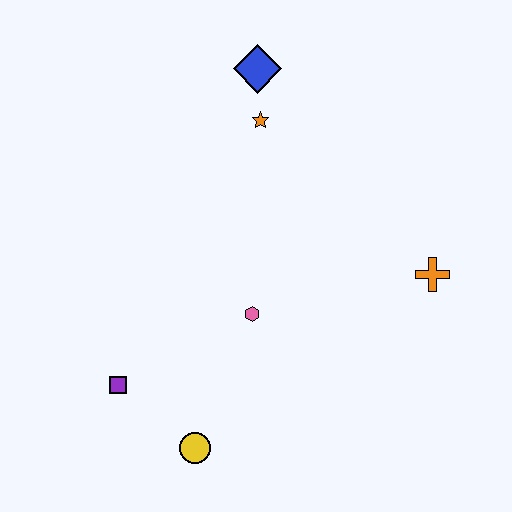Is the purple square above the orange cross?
No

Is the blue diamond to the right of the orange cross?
No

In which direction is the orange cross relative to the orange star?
The orange cross is to the right of the orange star.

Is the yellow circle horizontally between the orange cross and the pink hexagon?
No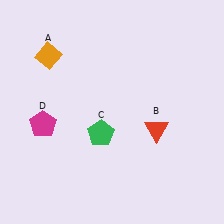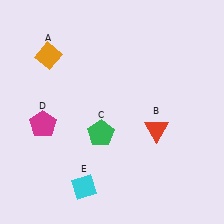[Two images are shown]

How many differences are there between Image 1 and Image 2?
There is 1 difference between the two images.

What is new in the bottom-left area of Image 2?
A cyan diamond (E) was added in the bottom-left area of Image 2.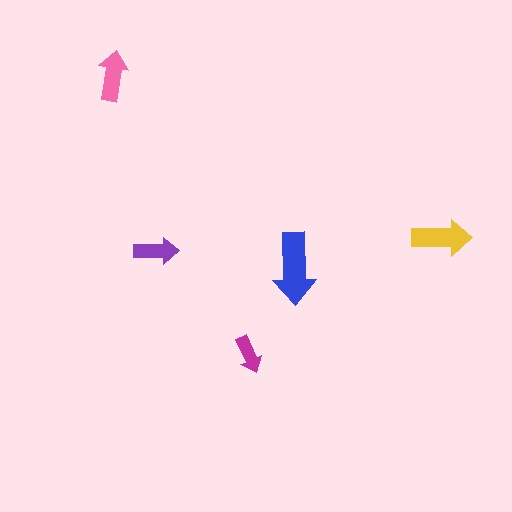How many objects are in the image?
There are 5 objects in the image.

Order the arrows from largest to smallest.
the blue one, the yellow one, the pink one, the purple one, the magenta one.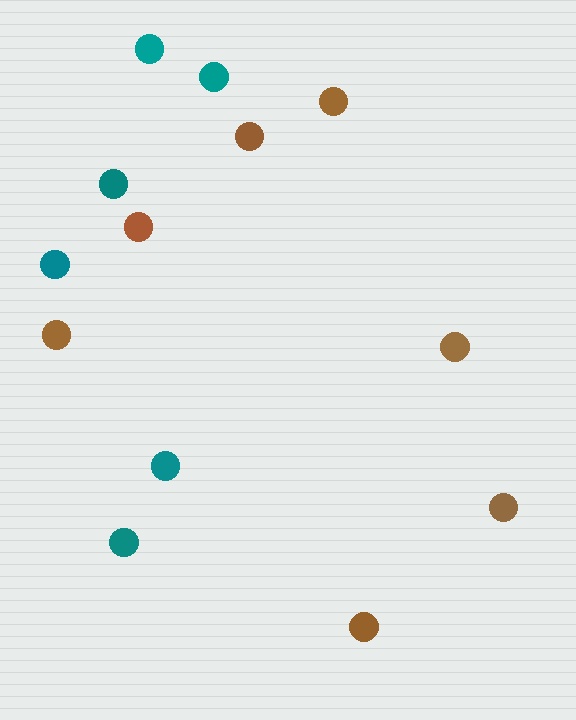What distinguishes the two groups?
There are 2 groups: one group of brown circles (7) and one group of teal circles (6).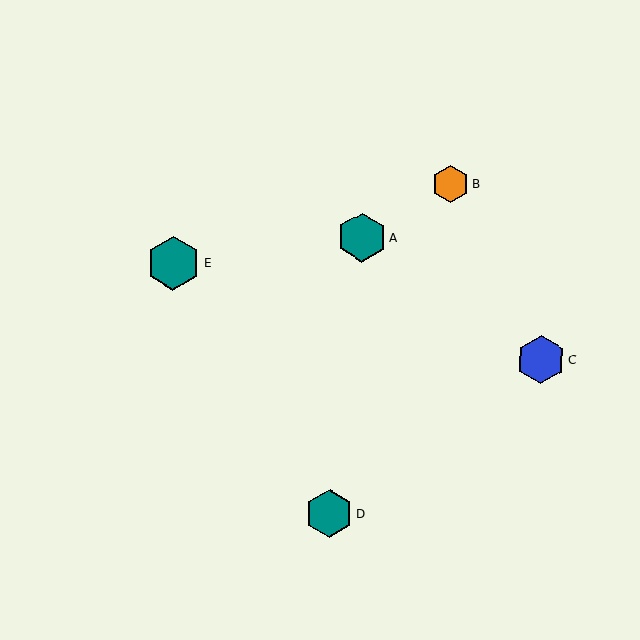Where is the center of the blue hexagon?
The center of the blue hexagon is at (541, 360).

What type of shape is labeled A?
Shape A is a teal hexagon.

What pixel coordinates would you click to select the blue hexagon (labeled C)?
Click at (541, 360) to select the blue hexagon C.